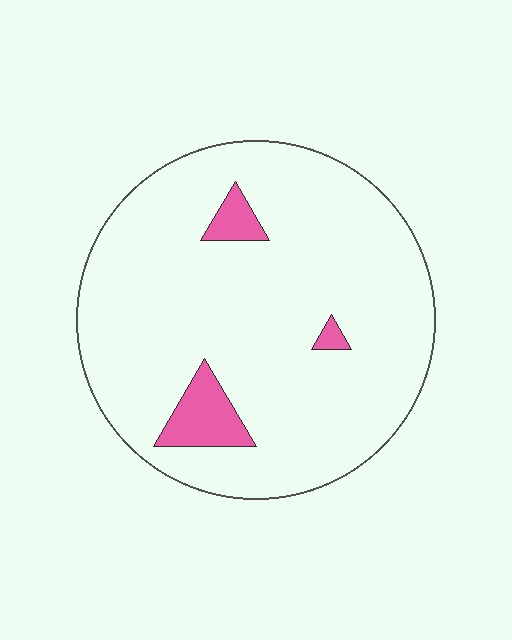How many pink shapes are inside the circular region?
3.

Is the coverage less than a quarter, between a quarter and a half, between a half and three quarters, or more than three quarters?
Less than a quarter.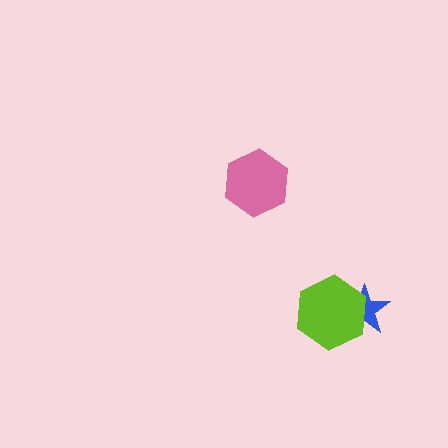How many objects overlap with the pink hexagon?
0 objects overlap with the pink hexagon.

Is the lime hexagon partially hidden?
No, no other shape covers it.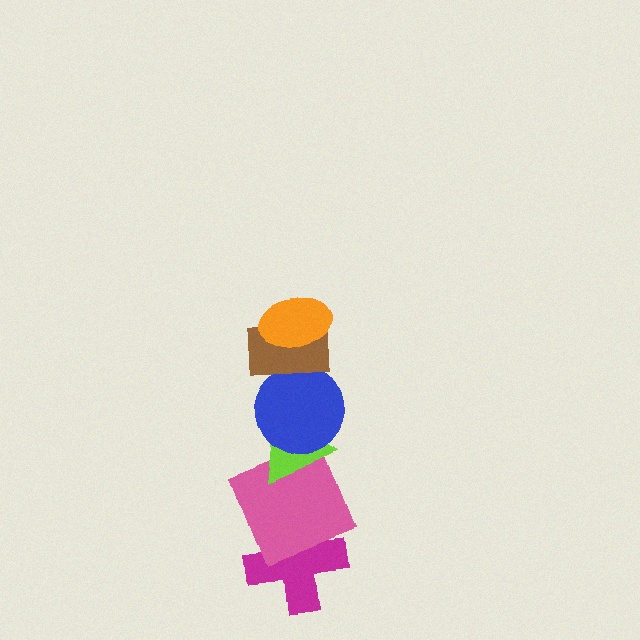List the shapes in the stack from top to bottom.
From top to bottom: the orange ellipse, the brown rectangle, the blue circle, the lime triangle, the pink square, the magenta cross.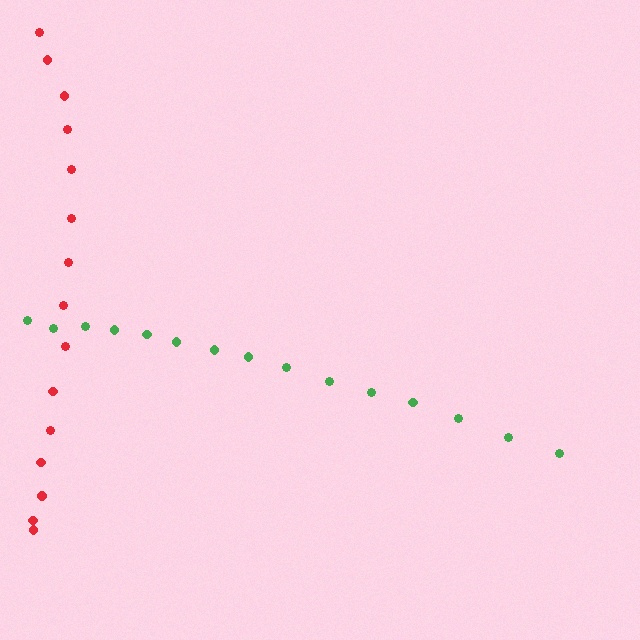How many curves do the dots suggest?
There are 2 distinct paths.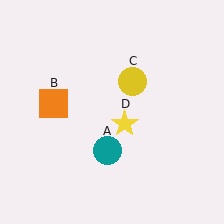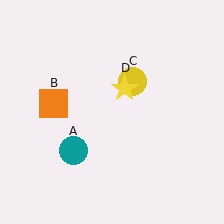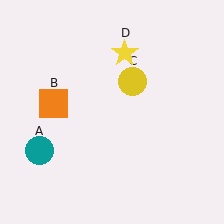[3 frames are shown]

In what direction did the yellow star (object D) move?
The yellow star (object D) moved up.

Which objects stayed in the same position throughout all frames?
Orange square (object B) and yellow circle (object C) remained stationary.